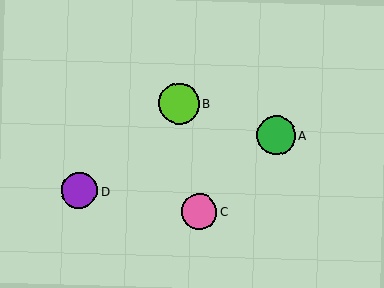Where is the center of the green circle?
The center of the green circle is at (276, 136).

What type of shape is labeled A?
Shape A is a green circle.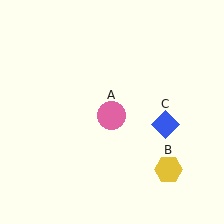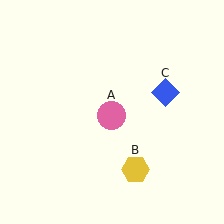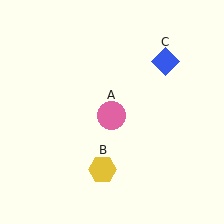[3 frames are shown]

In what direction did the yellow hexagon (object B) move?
The yellow hexagon (object B) moved left.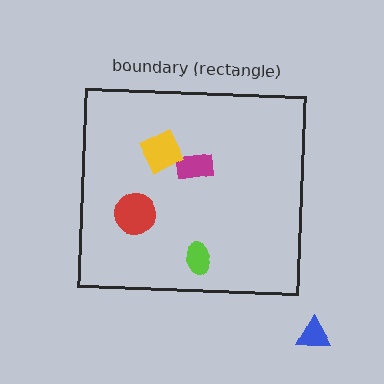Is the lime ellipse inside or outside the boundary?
Inside.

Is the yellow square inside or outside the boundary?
Inside.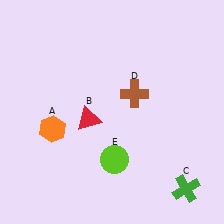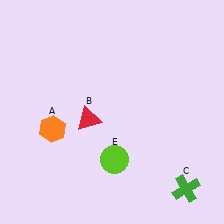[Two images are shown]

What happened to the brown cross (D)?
The brown cross (D) was removed in Image 2. It was in the top-right area of Image 1.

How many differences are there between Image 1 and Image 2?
There is 1 difference between the two images.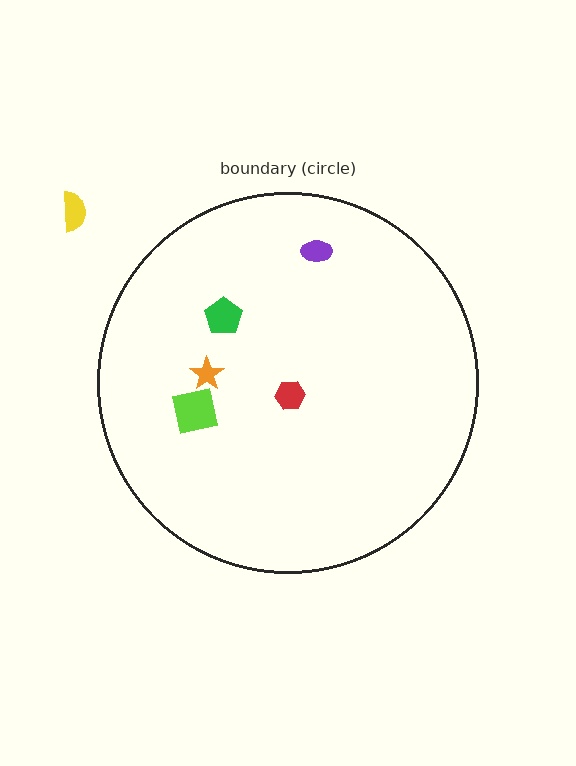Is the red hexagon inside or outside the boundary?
Inside.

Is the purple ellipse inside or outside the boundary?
Inside.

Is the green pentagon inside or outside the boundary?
Inside.